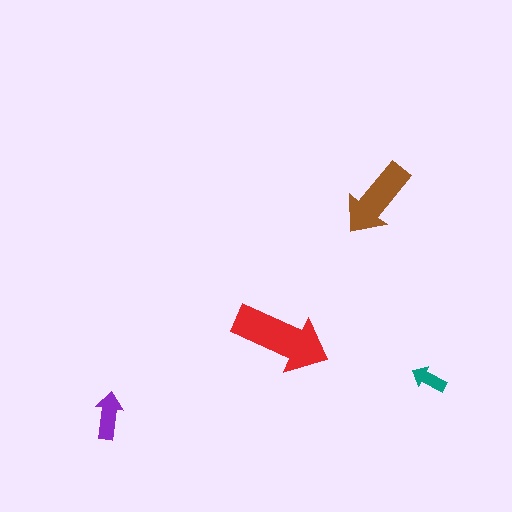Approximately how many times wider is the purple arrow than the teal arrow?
About 1.5 times wider.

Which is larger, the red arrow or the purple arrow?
The red one.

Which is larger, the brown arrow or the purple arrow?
The brown one.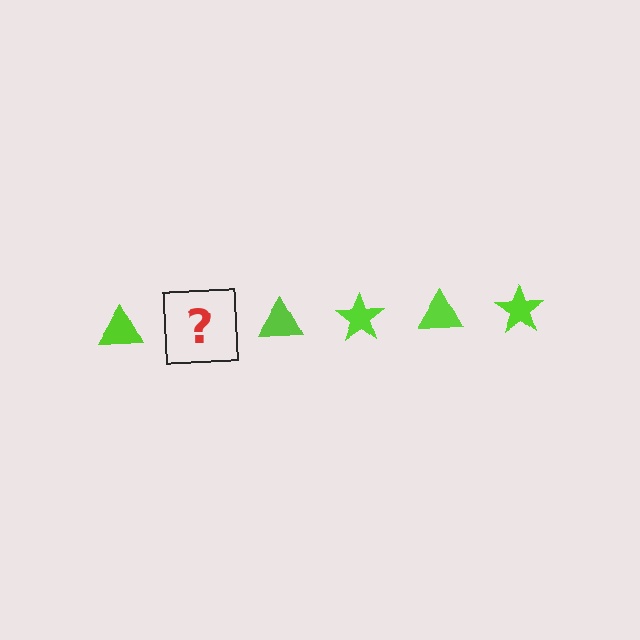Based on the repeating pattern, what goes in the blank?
The blank should be a lime star.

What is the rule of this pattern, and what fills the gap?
The rule is that the pattern cycles through triangle, star shapes in lime. The gap should be filled with a lime star.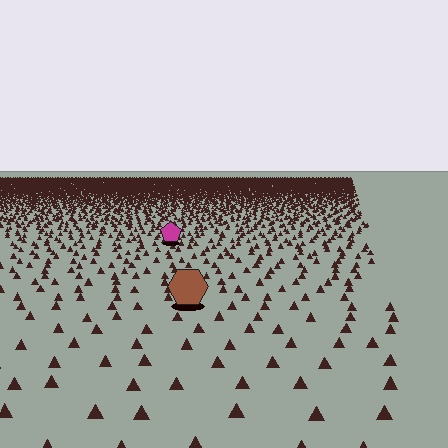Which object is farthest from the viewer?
The magenta pentagon is farthest from the viewer. It appears smaller and the ground texture around it is denser.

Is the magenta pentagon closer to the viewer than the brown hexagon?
No. The brown hexagon is closer — you can tell from the texture gradient: the ground texture is coarser near it.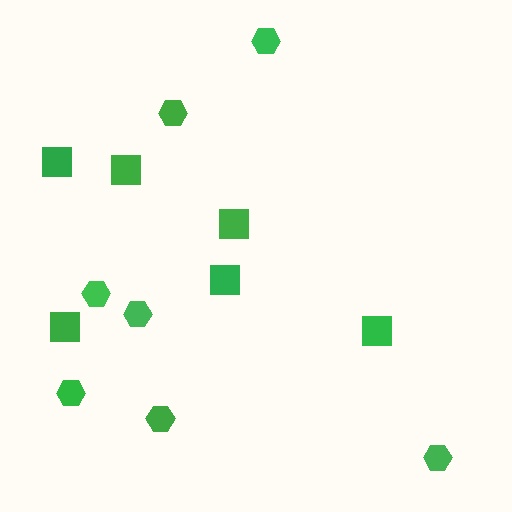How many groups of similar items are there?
There are 2 groups: one group of hexagons (7) and one group of squares (6).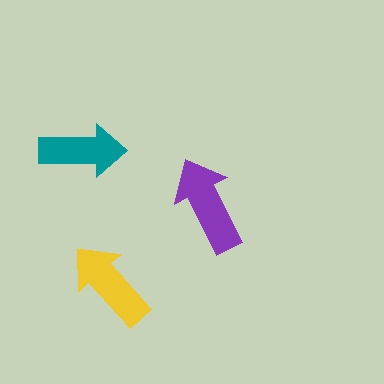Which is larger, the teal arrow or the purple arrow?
The purple one.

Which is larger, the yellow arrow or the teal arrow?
The yellow one.